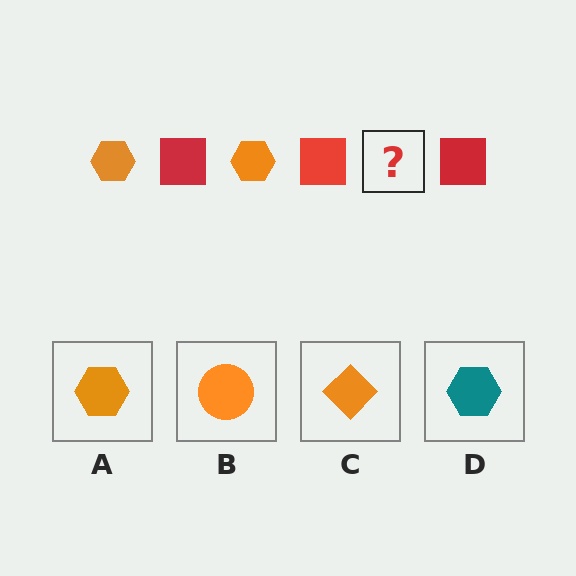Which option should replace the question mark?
Option A.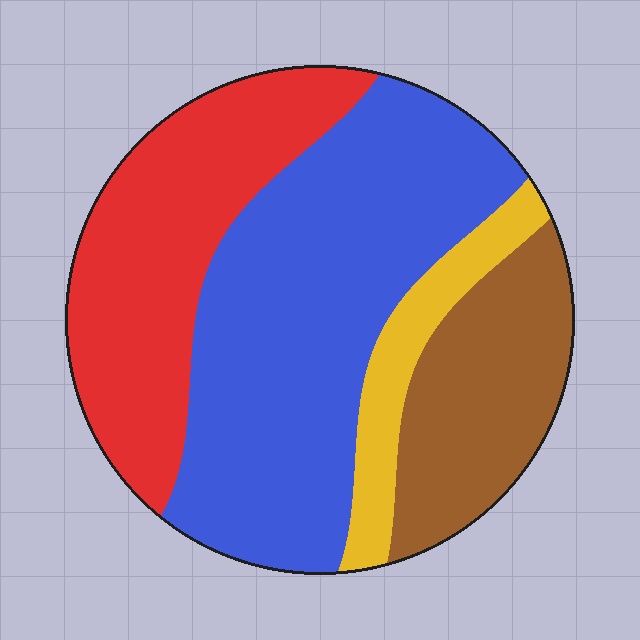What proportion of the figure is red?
Red covers about 30% of the figure.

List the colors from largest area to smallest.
From largest to smallest: blue, red, brown, yellow.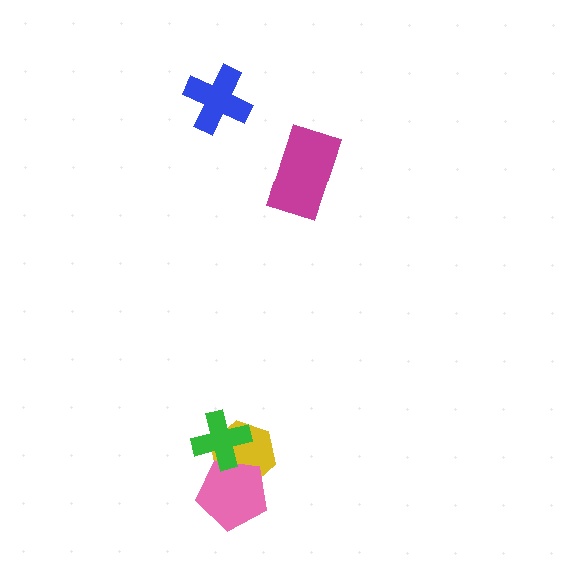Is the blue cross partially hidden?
No, no other shape covers it.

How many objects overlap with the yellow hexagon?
2 objects overlap with the yellow hexagon.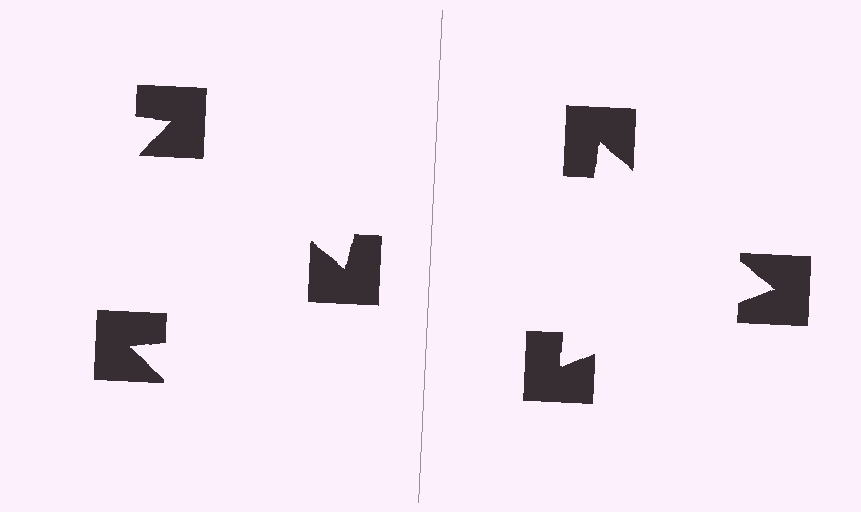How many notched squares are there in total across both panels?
6 — 3 on each side.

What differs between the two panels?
The notched squares are positioned identically on both sides; only the wedge orientations differ. On the right they align to a triangle; on the left they are misaligned.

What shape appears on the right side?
An illusory triangle.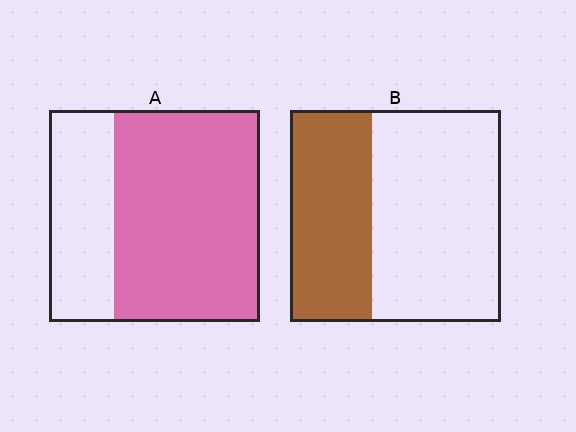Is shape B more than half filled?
No.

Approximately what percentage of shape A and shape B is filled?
A is approximately 70% and B is approximately 40%.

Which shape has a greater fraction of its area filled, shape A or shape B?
Shape A.